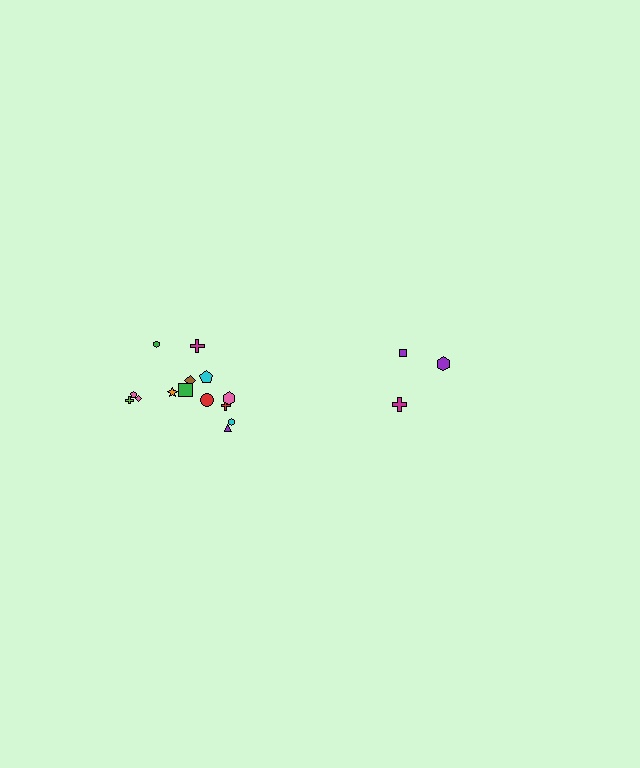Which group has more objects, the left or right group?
The left group.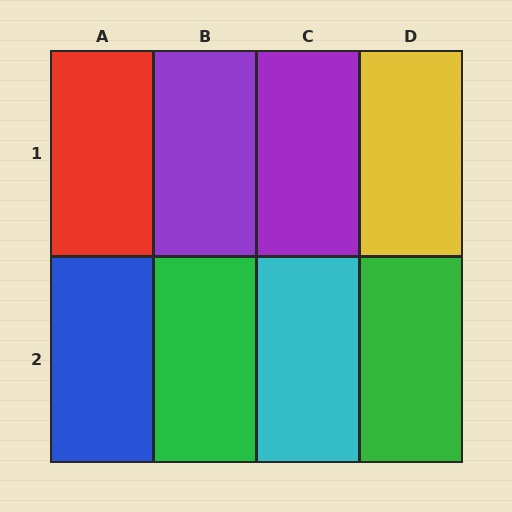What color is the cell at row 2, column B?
Green.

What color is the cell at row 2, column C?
Cyan.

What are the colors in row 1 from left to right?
Red, purple, purple, yellow.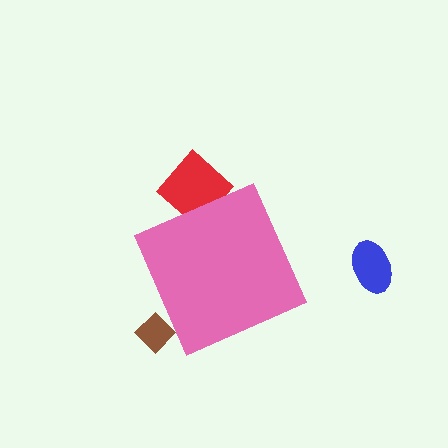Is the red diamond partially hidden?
Yes, the red diamond is partially hidden behind the pink diamond.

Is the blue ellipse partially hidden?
No, the blue ellipse is fully visible.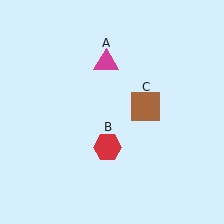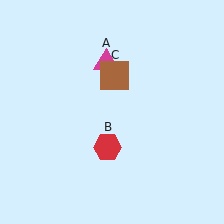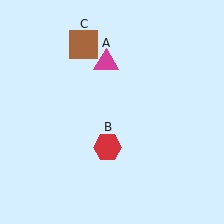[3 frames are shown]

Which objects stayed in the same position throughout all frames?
Magenta triangle (object A) and red hexagon (object B) remained stationary.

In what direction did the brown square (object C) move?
The brown square (object C) moved up and to the left.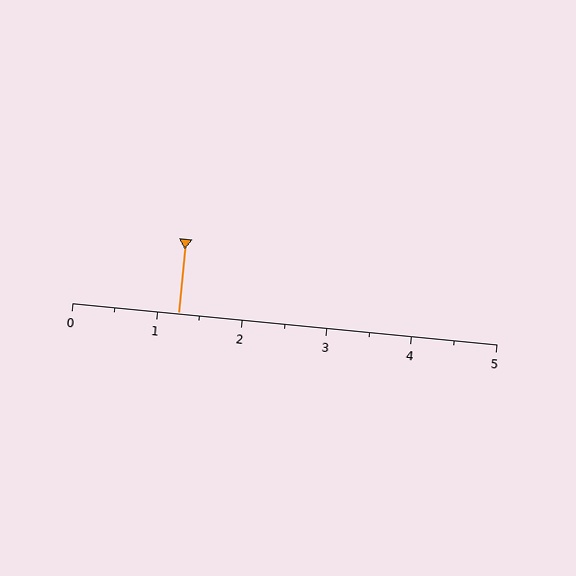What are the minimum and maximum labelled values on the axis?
The axis runs from 0 to 5.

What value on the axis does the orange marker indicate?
The marker indicates approximately 1.2.